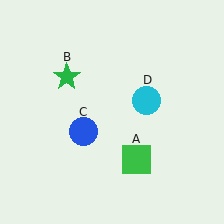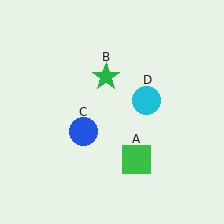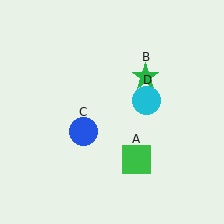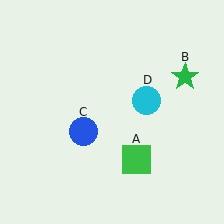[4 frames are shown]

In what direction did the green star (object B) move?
The green star (object B) moved right.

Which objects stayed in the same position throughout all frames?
Green square (object A) and blue circle (object C) and cyan circle (object D) remained stationary.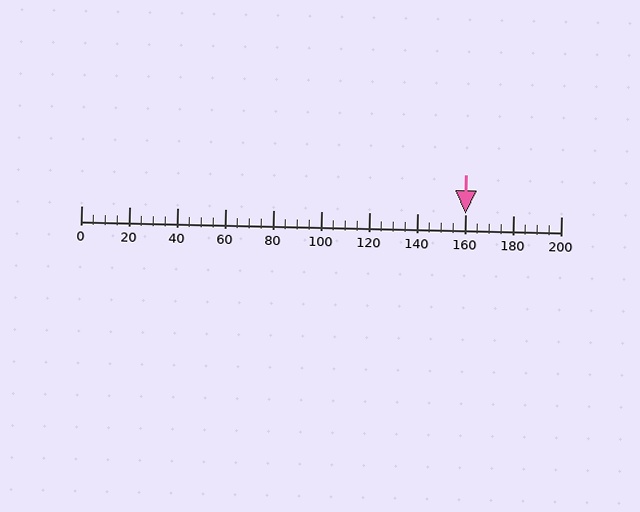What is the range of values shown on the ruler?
The ruler shows values from 0 to 200.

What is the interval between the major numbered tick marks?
The major tick marks are spaced 20 units apart.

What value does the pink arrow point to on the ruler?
The pink arrow points to approximately 160.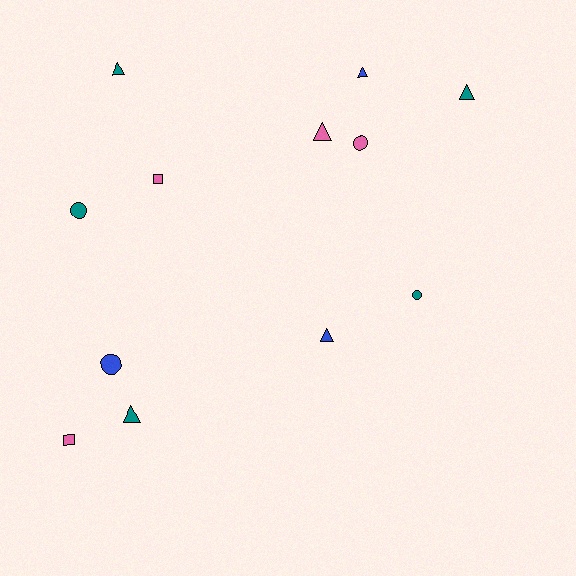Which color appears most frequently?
Teal, with 5 objects.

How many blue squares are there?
There are no blue squares.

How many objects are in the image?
There are 12 objects.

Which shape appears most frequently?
Triangle, with 6 objects.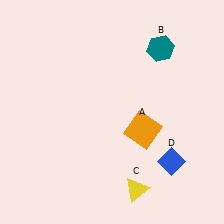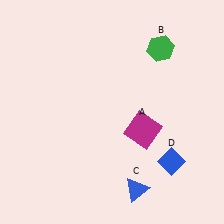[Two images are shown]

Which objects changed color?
A changed from orange to magenta. B changed from teal to green. C changed from yellow to blue.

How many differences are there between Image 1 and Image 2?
There are 3 differences between the two images.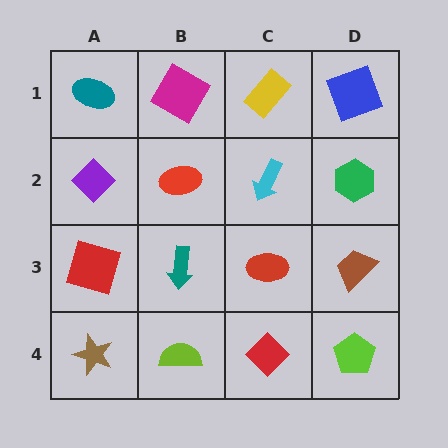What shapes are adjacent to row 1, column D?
A green hexagon (row 2, column D), a yellow rectangle (row 1, column C).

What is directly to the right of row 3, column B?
A red ellipse.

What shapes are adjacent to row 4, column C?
A red ellipse (row 3, column C), a lime semicircle (row 4, column B), a lime pentagon (row 4, column D).